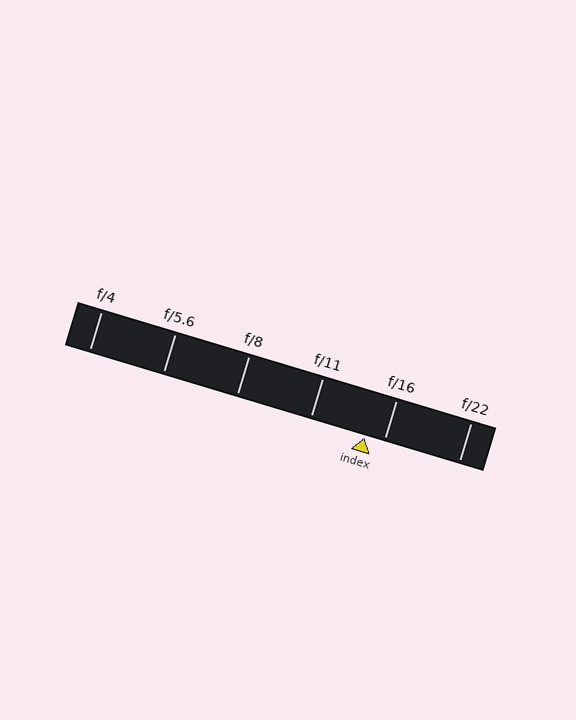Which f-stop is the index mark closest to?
The index mark is closest to f/16.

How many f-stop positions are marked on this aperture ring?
There are 6 f-stop positions marked.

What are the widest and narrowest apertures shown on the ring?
The widest aperture shown is f/4 and the narrowest is f/22.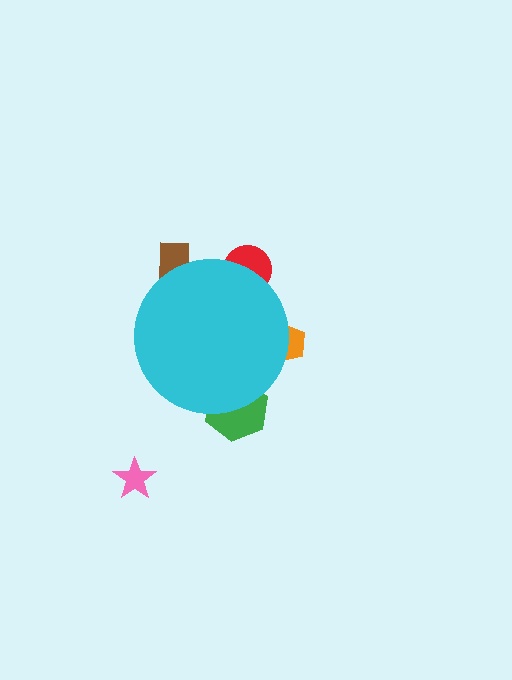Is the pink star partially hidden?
No, the pink star is fully visible.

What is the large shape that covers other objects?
A cyan circle.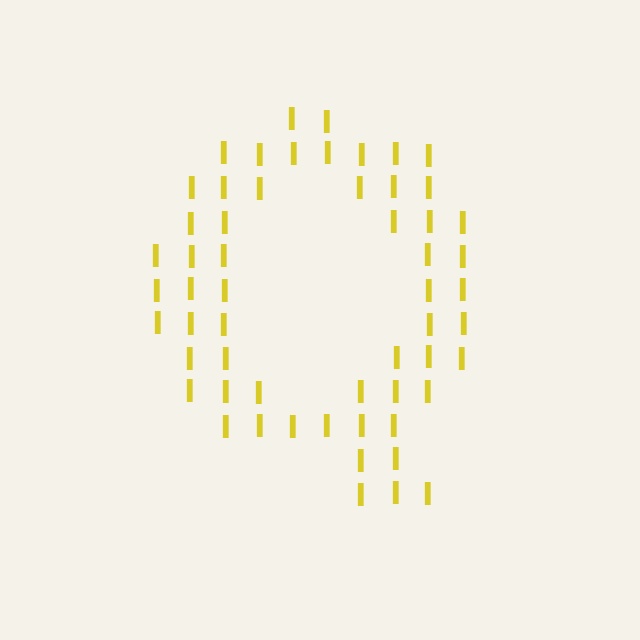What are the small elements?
The small elements are letter I's.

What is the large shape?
The large shape is the letter Q.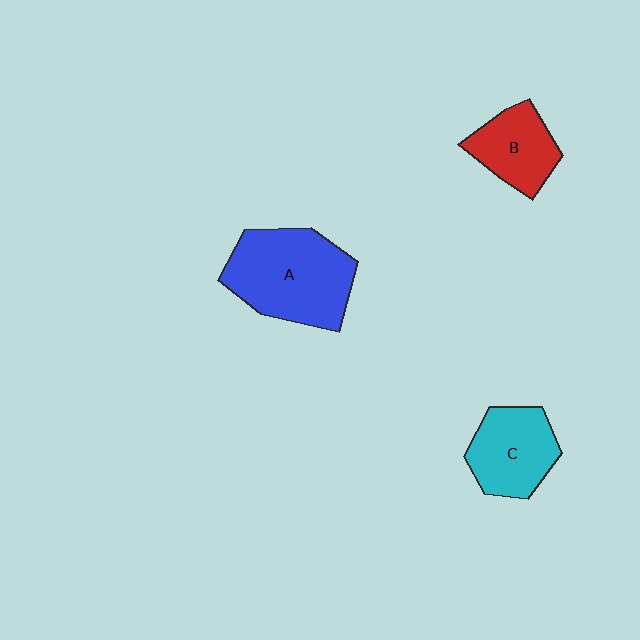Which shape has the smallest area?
Shape B (red).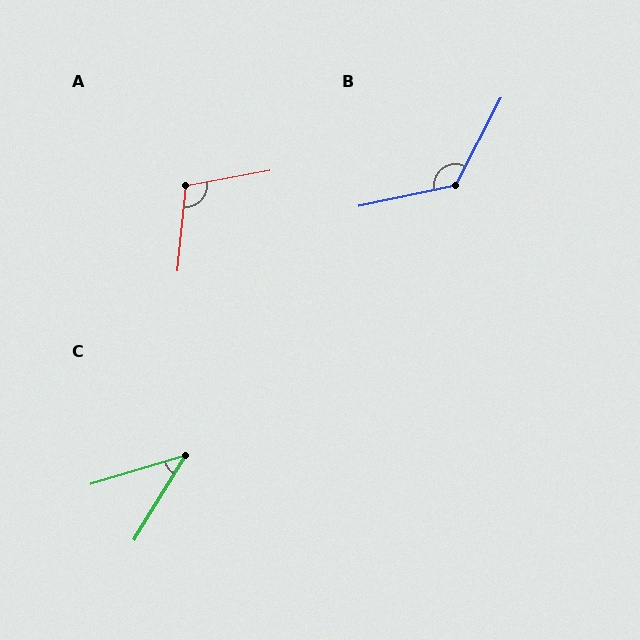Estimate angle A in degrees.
Approximately 106 degrees.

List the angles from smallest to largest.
C (42°), A (106°), B (130°).